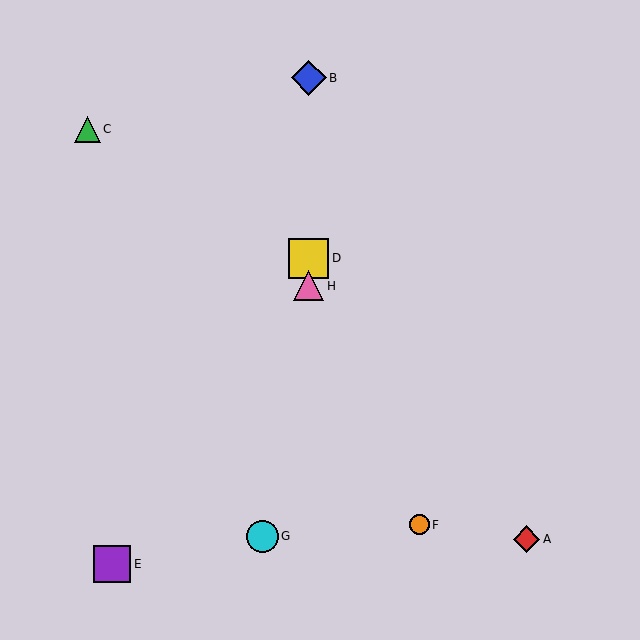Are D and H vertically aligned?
Yes, both are at x≈309.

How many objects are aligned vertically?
3 objects (B, D, H) are aligned vertically.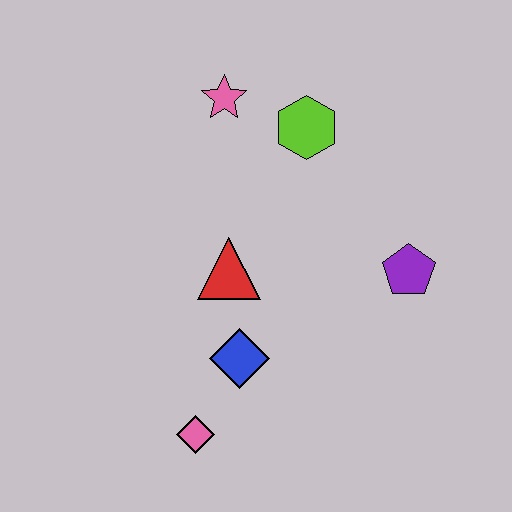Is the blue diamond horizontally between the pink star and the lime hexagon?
Yes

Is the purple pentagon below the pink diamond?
No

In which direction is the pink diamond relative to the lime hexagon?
The pink diamond is below the lime hexagon.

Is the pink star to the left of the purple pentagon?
Yes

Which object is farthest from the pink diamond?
The pink star is farthest from the pink diamond.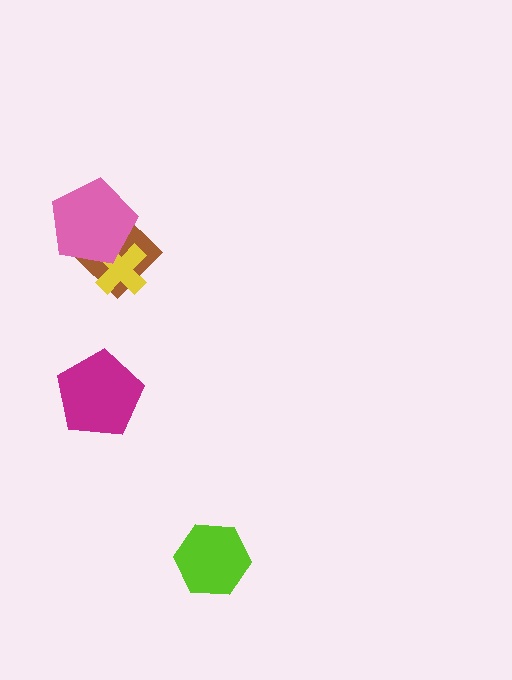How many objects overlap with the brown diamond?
2 objects overlap with the brown diamond.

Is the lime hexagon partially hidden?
No, no other shape covers it.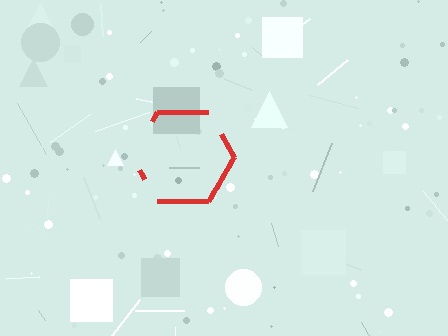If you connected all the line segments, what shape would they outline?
They would outline a hexagon.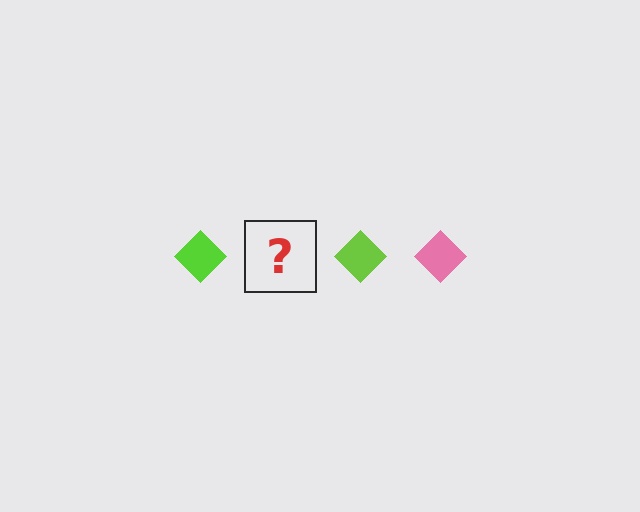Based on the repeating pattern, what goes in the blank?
The blank should be a pink diamond.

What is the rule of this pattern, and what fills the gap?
The rule is that the pattern cycles through lime, pink diamonds. The gap should be filled with a pink diamond.